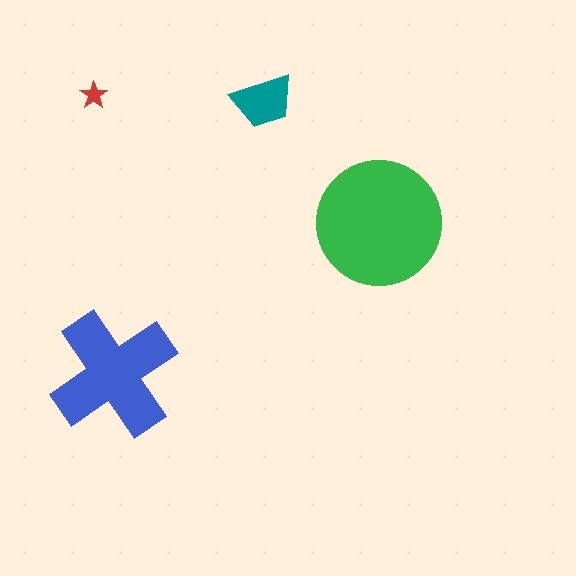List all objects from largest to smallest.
The green circle, the blue cross, the teal trapezoid, the red star.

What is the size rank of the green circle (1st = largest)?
1st.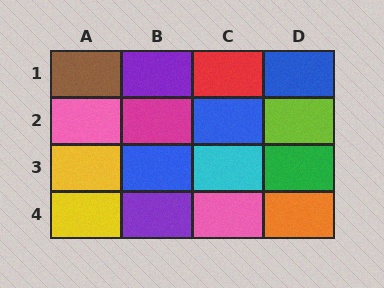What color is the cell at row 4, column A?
Yellow.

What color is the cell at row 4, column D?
Orange.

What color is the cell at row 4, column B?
Purple.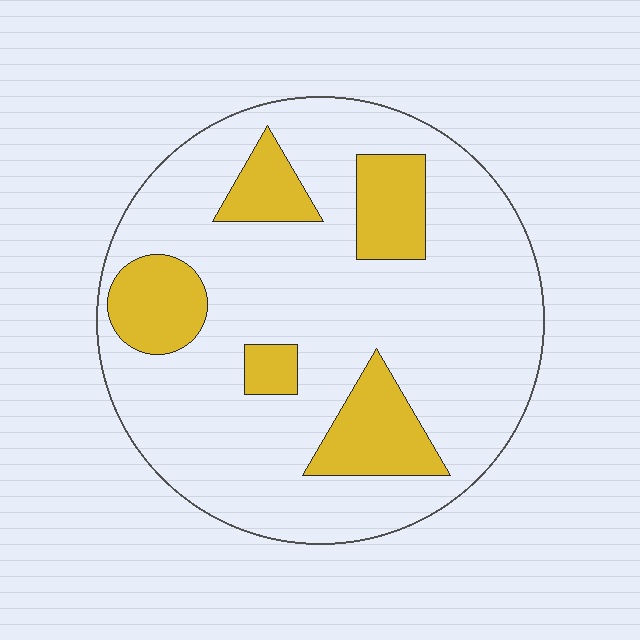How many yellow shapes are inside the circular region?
5.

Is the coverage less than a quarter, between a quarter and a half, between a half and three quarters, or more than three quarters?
Less than a quarter.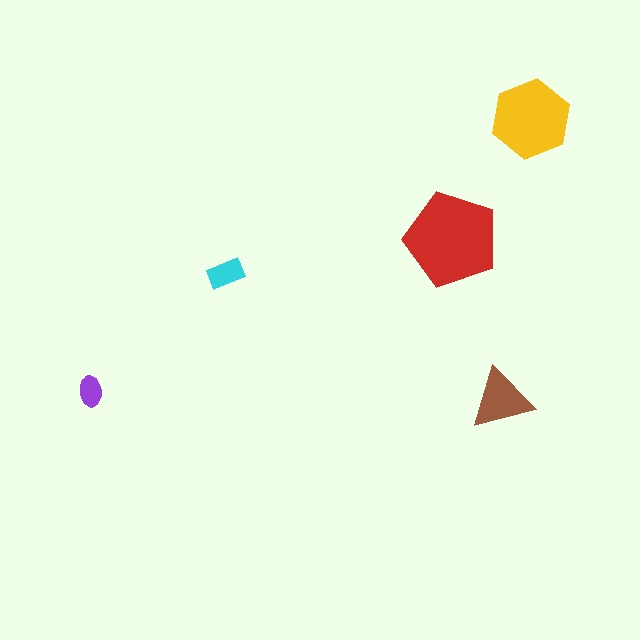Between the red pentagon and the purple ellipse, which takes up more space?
The red pentagon.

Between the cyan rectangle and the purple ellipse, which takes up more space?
The cyan rectangle.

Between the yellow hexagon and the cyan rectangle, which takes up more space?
The yellow hexagon.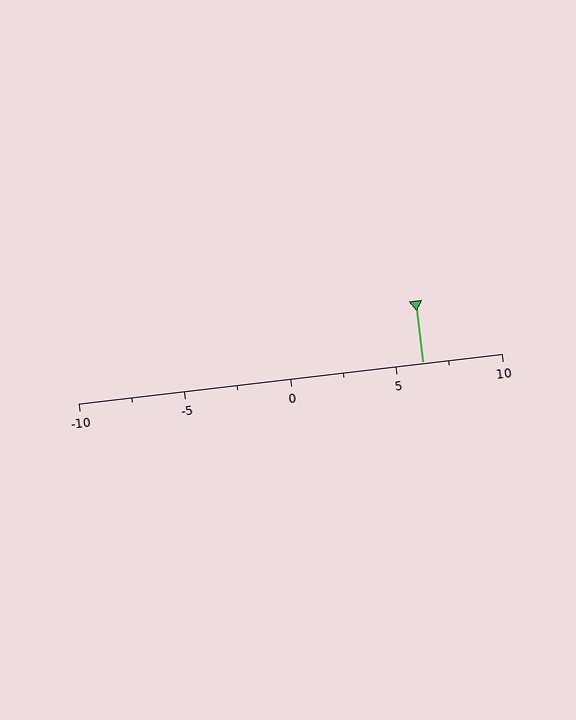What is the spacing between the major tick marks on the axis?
The major ticks are spaced 5 apart.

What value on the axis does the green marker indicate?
The marker indicates approximately 6.2.